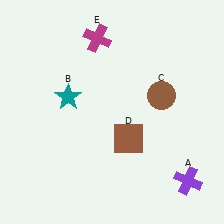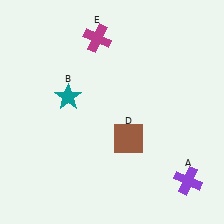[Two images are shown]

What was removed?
The brown circle (C) was removed in Image 2.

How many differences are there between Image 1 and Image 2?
There is 1 difference between the two images.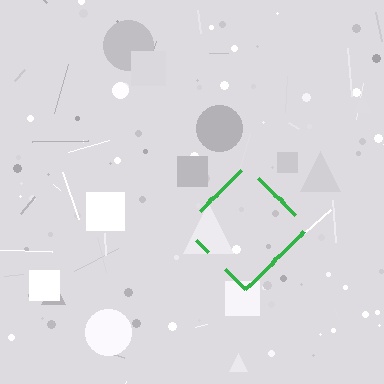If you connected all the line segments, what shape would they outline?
They would outline a diamond.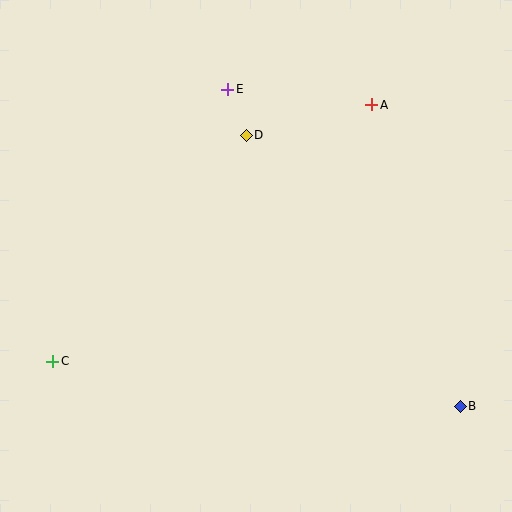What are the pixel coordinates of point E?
Point E is at (228, 89).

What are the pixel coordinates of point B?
Point B is at (460, 406).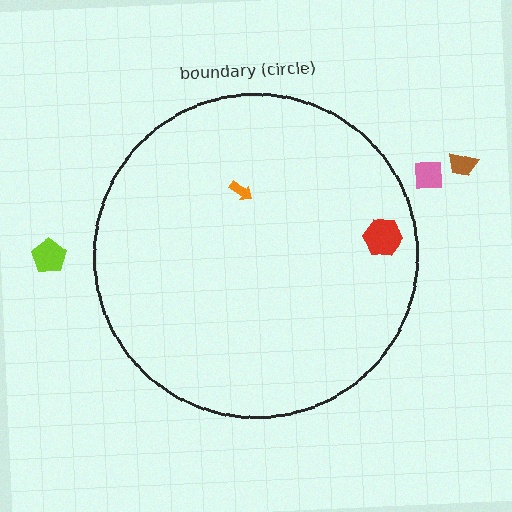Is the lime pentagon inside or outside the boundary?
Outside.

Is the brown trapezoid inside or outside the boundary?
Outside.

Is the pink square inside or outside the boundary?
Outside.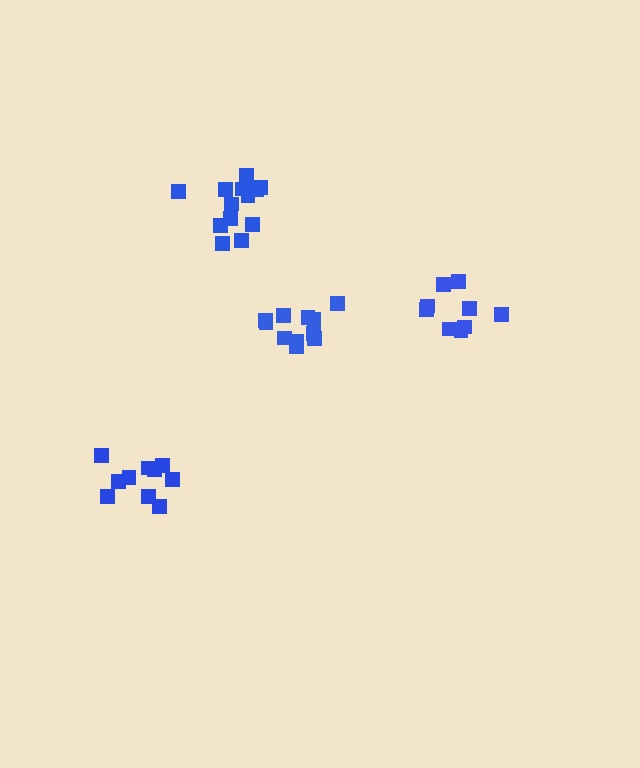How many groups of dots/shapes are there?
There are 4 groups.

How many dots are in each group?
Group 1: 11 dots, Group 2: 10 dots, Group 3: 13 dots, Group 4: 10 dots (44 total).